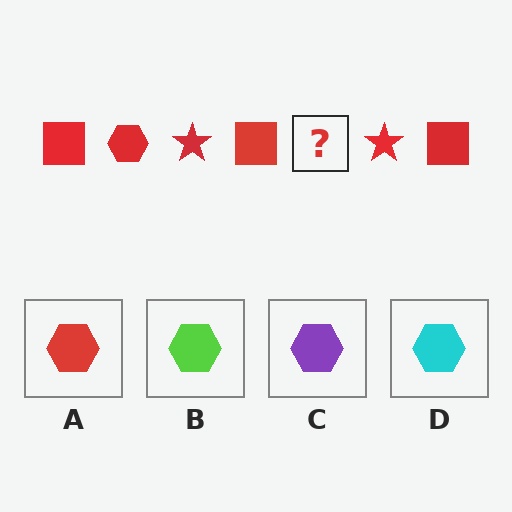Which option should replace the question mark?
Option A.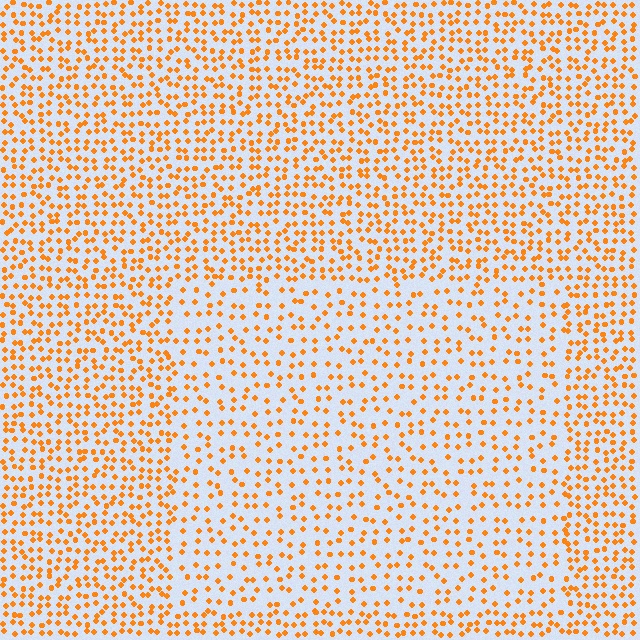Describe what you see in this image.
The image contains small orange elements arranged at two different densities. A rectangle-shaped region is visible where the elements are less densely packed than the surrounding area.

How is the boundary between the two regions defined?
The boundary is defined by a change in element density (approximately 1.7x ratio). All elements are the same color, size, and shape.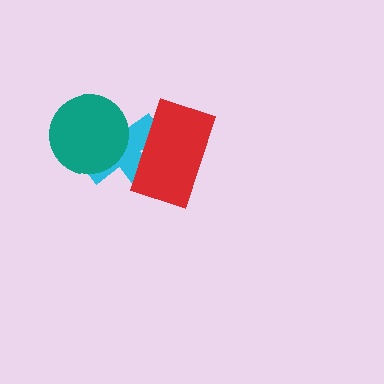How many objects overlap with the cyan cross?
2 objects overlap with the cyan cross.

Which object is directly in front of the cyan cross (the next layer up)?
The teal circle is directly in front of the cyan cross.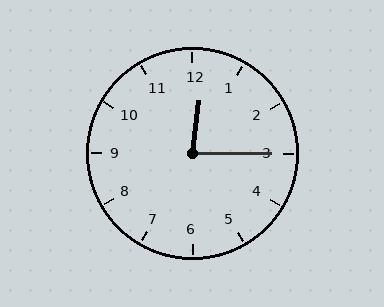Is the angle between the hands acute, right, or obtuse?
It is acute.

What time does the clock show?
12:15.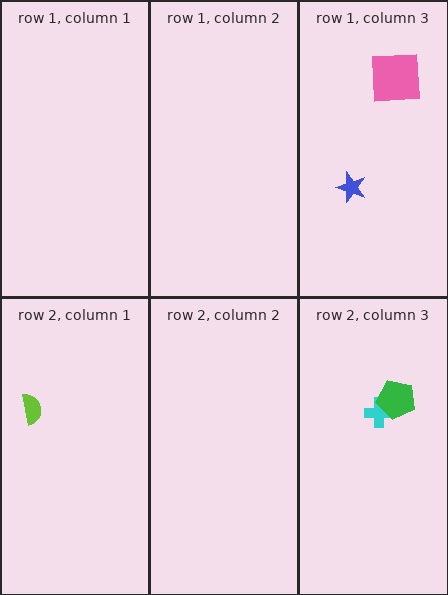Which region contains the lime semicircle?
The row 2, column 1 region.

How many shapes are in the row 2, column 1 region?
1.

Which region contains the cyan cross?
The row 2, column 3 region.